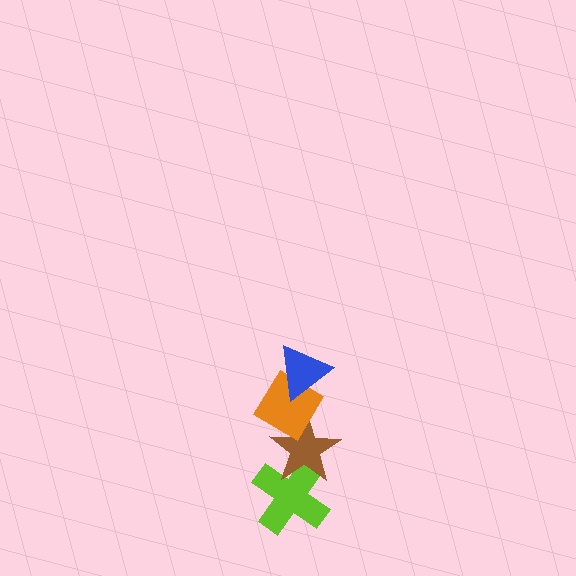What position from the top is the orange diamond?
The orange diamond is 2nd from the top.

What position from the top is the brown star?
The brown star is 3rd from the top.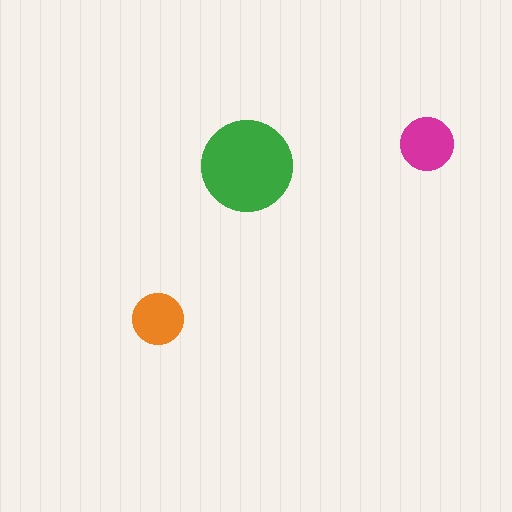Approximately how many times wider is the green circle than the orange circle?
About 2 times wider.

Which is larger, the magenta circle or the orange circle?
The magenta one.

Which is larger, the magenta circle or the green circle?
The green one.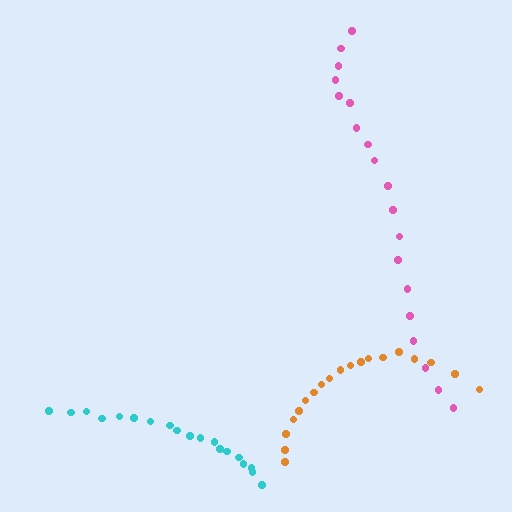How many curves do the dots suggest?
There are 3 distinct paths.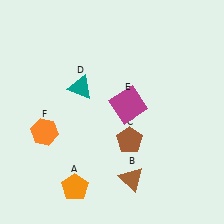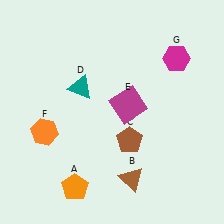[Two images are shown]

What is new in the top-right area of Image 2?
A magenta hexagon (G) was added in the top-right area of Image 2.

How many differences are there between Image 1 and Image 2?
There is 1 difference between the two images.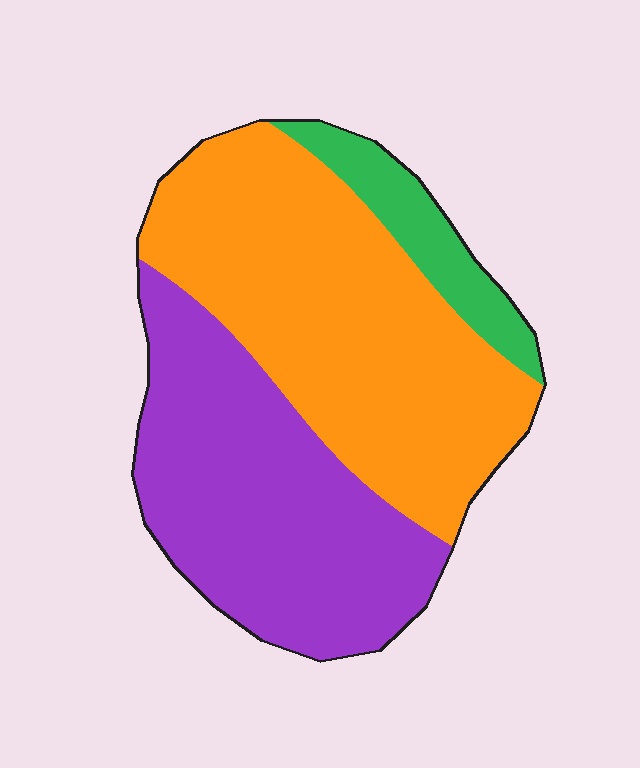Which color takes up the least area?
Green, at roughly 10%.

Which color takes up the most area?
Orange, at roughly 50%.